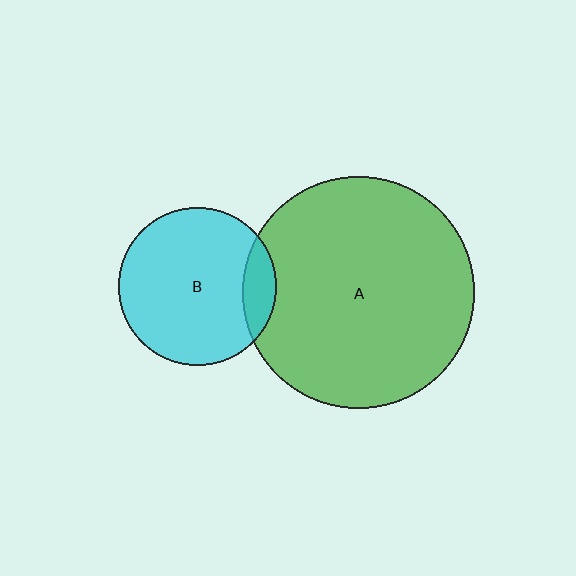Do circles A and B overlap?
Yes.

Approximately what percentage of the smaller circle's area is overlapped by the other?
Approximately 10%.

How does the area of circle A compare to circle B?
Approximately 2.1 times.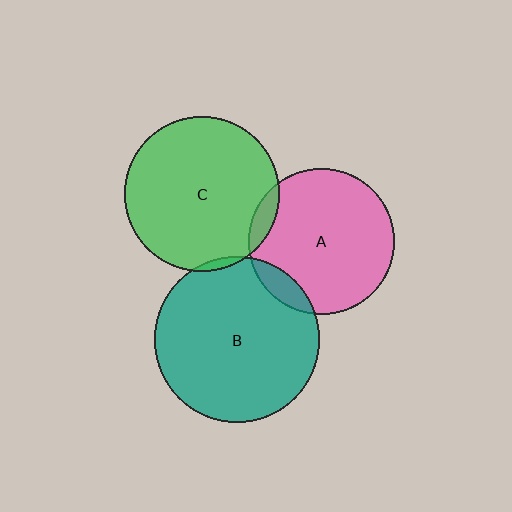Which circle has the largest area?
Circle B (teal).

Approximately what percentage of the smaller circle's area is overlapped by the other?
Approximately 10%.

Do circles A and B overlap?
Yes.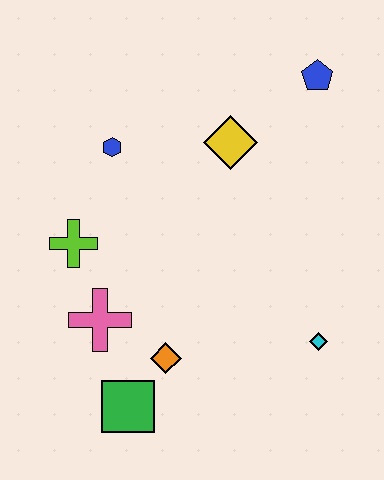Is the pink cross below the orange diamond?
No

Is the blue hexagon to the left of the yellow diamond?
Yes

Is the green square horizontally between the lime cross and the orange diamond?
Yes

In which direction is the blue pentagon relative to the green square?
The blue pentagon is above the green square.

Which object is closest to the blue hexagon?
The lime cross is closest to the blue hexagon.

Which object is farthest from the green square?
The blue pentagon is farthest from the green square.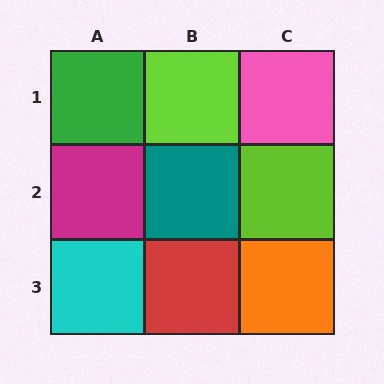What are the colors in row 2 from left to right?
Magenta, teal, lime.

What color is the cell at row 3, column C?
Orange.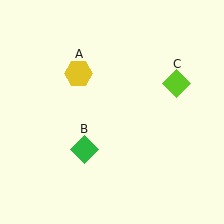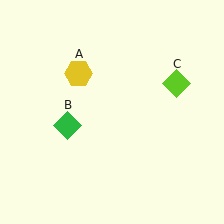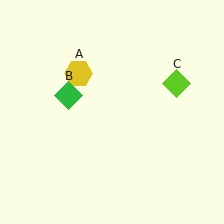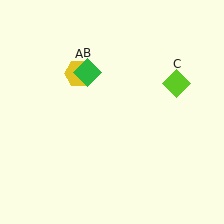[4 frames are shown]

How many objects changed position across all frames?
1 object changed position: green diamond (object B).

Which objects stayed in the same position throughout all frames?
Yellow hexagon (object A) and lime diamond (object C) remained stationary.